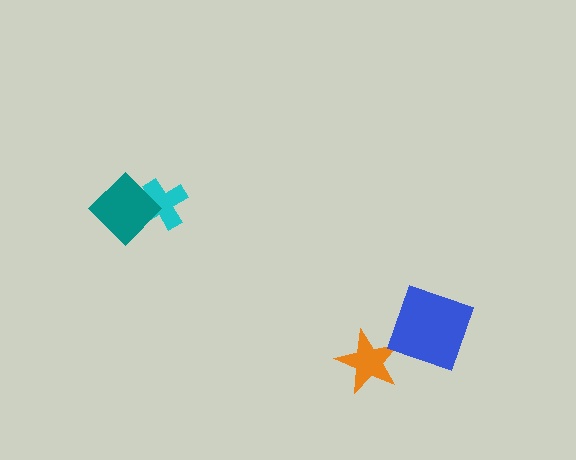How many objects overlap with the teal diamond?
1 object overlaps with the teal diamond.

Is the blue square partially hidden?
No, no other shape covers it.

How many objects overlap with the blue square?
0 objects overlap with the blue square.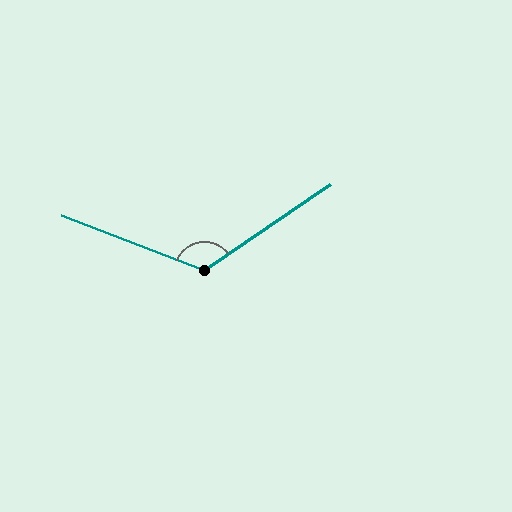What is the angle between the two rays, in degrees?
Approximately 124 degrees.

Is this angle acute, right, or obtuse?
It is obtuse.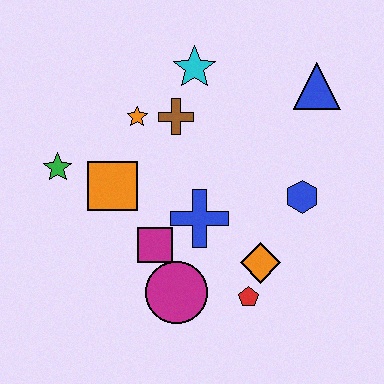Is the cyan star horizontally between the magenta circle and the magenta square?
No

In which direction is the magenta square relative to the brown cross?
The magenta square is below the brown cross.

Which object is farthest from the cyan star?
The red pentagon is farthest from the cyan star.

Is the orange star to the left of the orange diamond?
Yes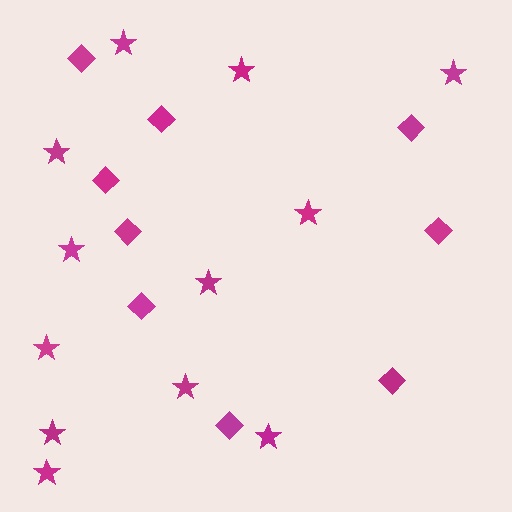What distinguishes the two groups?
There are 2 groups: one group of diamonds (9) and one group of stars (12).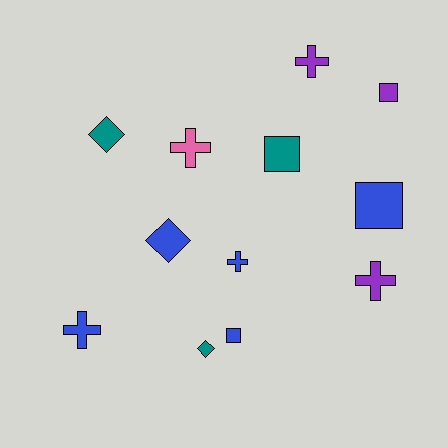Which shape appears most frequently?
Cross, with 5 objects.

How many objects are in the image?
There are 12 objects.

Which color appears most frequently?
Blue, with 5 objects.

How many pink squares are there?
There are no pink squares.